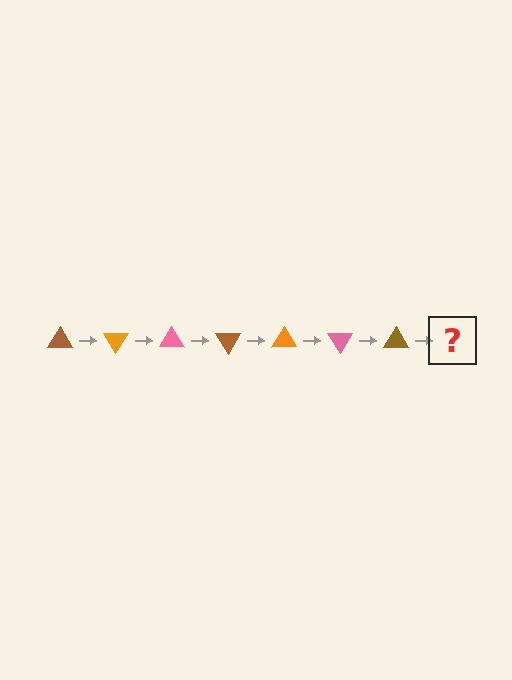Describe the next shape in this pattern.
It should be an orange triangle, rotated 420 degrees from the start.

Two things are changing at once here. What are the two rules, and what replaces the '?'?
The two rules are that it rotates 60 degrees each step and the color cycles through brown, orange, and pink. The '?' should be an orange triangle, rotated 420 degrees from the start.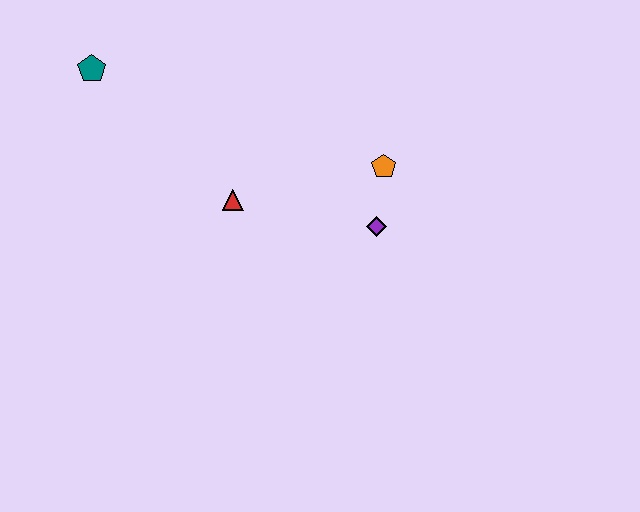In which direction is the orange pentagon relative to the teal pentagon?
The orange pentagon is to the right of the teal pentagon.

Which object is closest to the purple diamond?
The orange pentagon is closest to the purple diamond.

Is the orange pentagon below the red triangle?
No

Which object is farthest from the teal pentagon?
The purple diamond is farthest from the teal pentagon.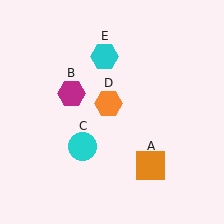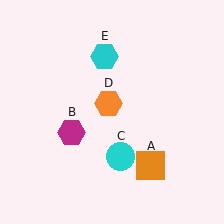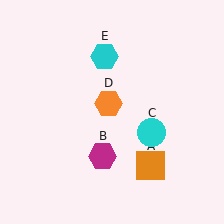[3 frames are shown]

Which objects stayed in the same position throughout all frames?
Orange square (object A) and orange hexagon (object D) and cyan hexagon (object E) remained stationary.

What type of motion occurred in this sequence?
The magenta hexagon (object B), cyan circle (object C) rotated counterclockwise around the center of the scene.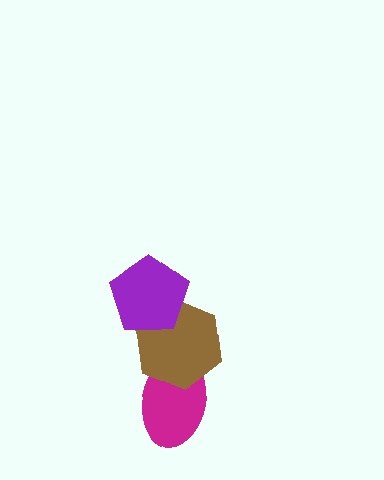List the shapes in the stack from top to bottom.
From top to bottom: the purple pentagon, the brown hexagon, the magenta ellipse.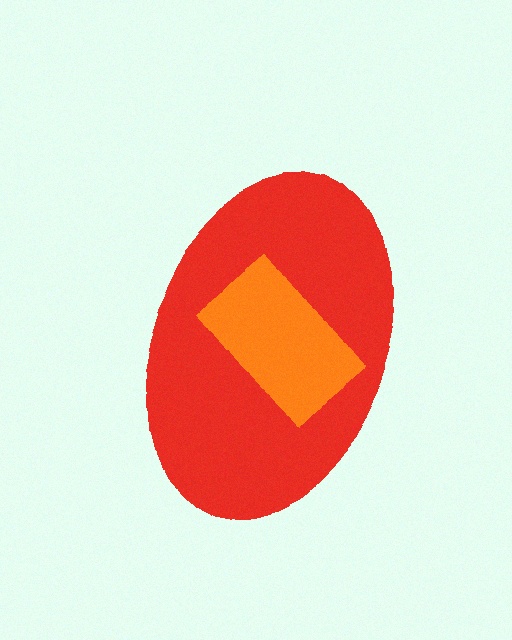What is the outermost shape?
The red ellipse.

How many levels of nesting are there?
2.